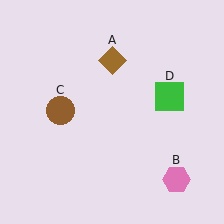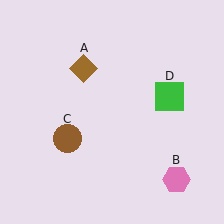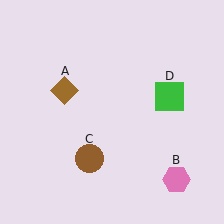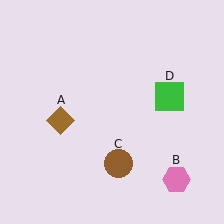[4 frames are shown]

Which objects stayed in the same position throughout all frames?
Pink hexagon (object B) and green square (object D) remained stationary.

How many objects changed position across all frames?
2 objects changed position: brown diamond (object A), brown circle (object C).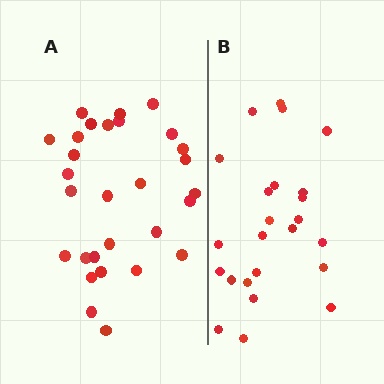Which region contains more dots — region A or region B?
Region A (the left region) has more dots.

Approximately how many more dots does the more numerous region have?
Region A has about 5 more dots than region B.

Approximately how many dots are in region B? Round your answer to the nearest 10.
About 20 dots. (The exact count is 24, which rounds to 20.)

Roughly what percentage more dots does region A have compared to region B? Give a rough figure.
About 20% more.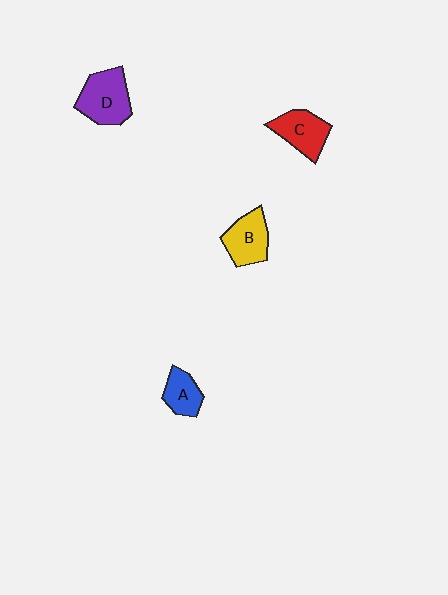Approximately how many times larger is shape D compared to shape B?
Approximately 1.2 times.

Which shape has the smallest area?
Shape A (blue).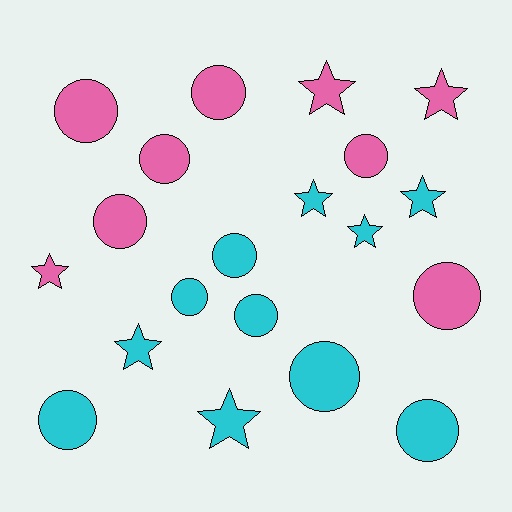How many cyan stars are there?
There are 5 cyan stars.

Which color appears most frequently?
Cyan, with 11 objects.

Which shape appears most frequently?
Circle, with 12 objects.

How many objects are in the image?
There are 20 objects.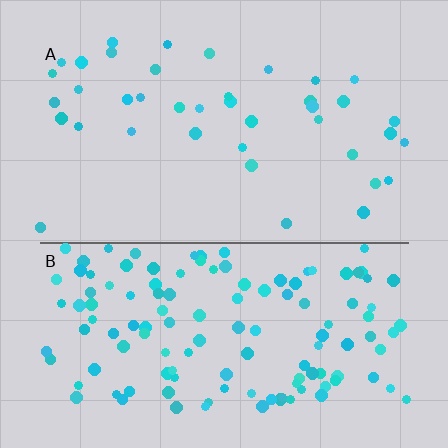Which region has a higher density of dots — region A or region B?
B (the bottom).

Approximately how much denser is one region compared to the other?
Approximately 3.2× — region B over region A.